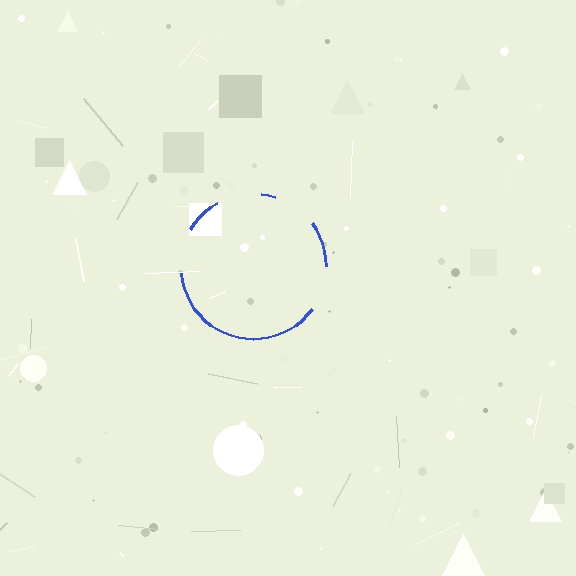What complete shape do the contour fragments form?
The contour fragments form a circle.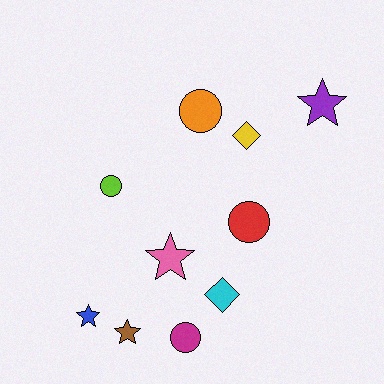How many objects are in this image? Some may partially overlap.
There are 10 objects.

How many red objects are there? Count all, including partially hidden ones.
There is 1 red object.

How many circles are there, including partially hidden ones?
There are 4 circles.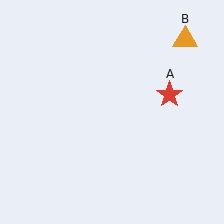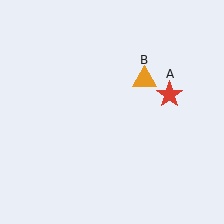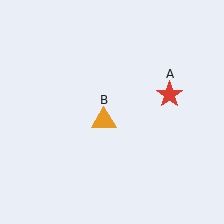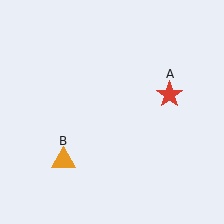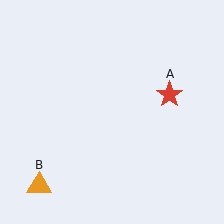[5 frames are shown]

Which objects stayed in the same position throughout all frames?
Red star (object A) remained stationary.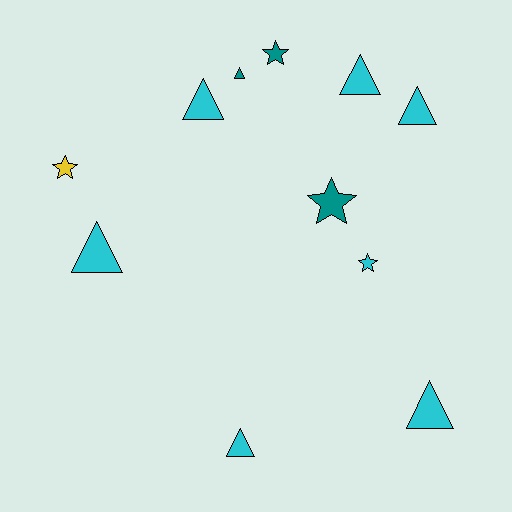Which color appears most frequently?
Cyan, with 7 objects.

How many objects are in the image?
There are 11 objects.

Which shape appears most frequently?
Triangle, with 7 objects.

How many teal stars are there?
There are 2 teal stars.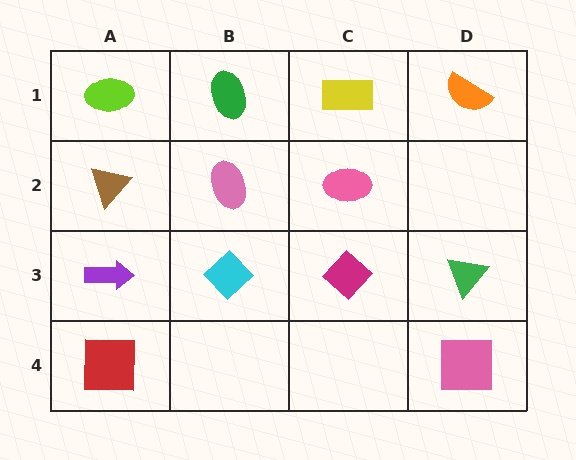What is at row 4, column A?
A red square.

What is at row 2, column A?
A brown triangle.